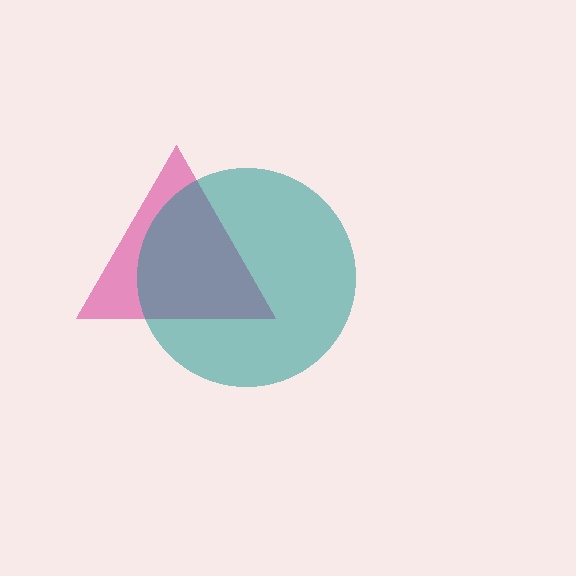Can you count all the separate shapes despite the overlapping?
Yes, there are 2 separate shapes.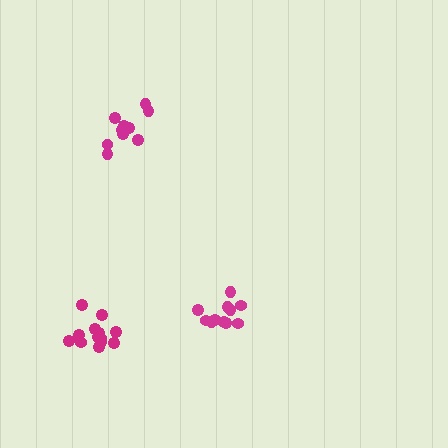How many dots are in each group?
Group 1: 11 dots, Group 2: 10 dots, Group 3: 13 dots (34 total).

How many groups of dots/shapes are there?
There are 3 groups.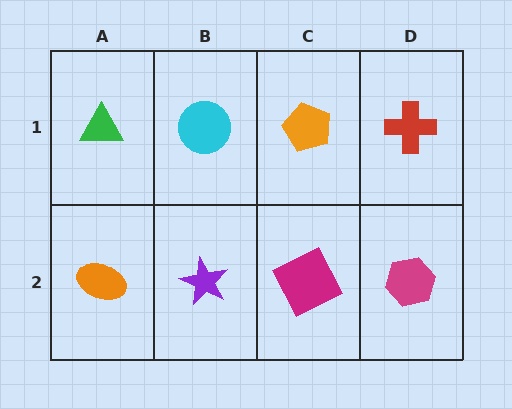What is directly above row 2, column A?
A green triangle.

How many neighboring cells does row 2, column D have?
2.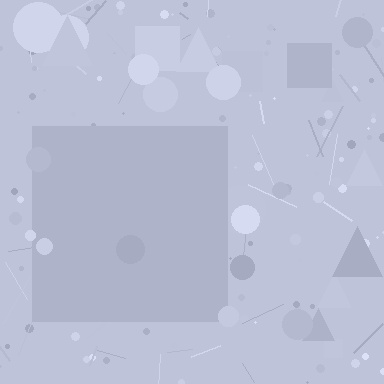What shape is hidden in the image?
A square is hidden in the image.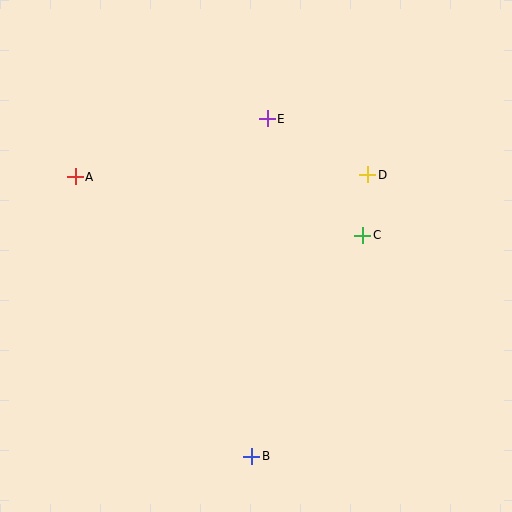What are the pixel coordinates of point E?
Point E is at (267, 119).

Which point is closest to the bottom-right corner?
Point B is closest to the bottom-right corner.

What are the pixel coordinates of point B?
Point B is at (252, 456).